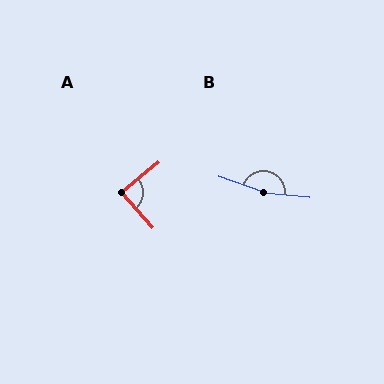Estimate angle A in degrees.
Approximately 88 degrees.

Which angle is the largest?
B, at approximately 166 degrees.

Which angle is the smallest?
A, at approximately 88 degrees.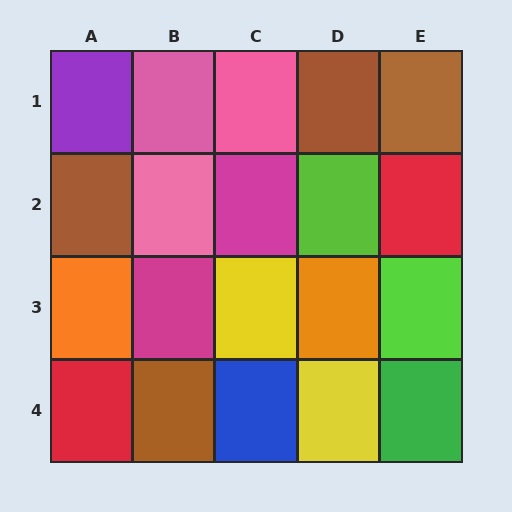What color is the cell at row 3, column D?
Orange.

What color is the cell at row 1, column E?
Brown.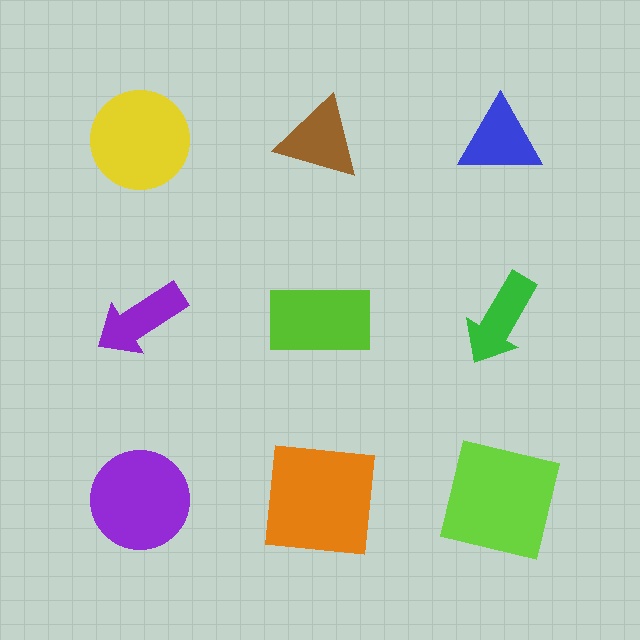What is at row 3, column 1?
A purple circle.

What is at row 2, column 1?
A purple arrow.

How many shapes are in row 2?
3 shapes.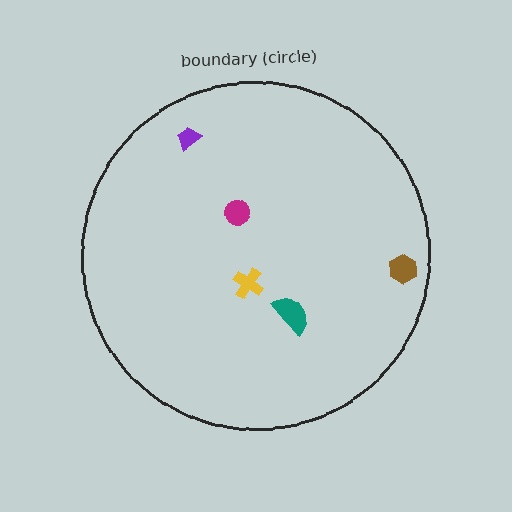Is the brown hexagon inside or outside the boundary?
Inside.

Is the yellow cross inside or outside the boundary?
Inside.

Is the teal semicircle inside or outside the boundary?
Inside.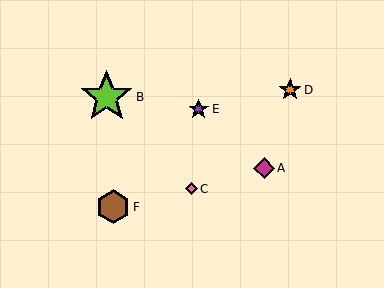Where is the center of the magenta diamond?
The center of the magenta diamond is at (264, 168).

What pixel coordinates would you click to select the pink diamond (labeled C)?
Click at (191, 189) to select the pink diamond C.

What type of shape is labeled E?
Shape E is a purple star.